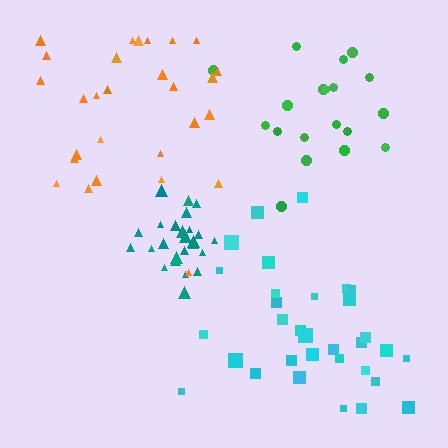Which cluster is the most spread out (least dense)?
Orange.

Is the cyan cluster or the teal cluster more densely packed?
Teal.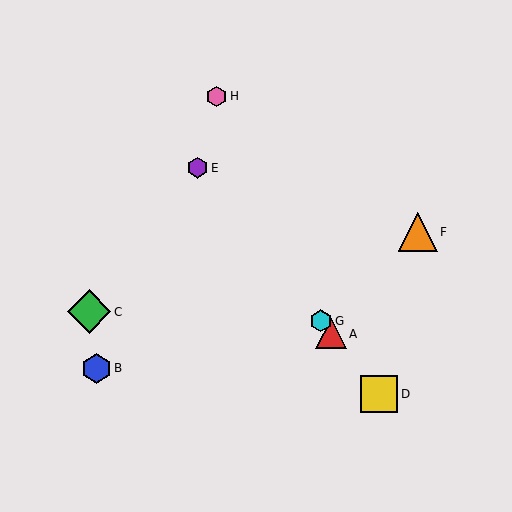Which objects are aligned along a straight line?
Objects A, D, E, G are aligned along a straight line.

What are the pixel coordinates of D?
Object D is at (379, 394).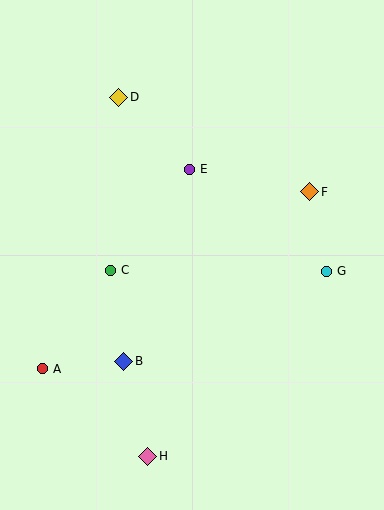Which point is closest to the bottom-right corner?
Point H is closest to the bottom-right corner.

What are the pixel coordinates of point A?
Point A is at (42, 369).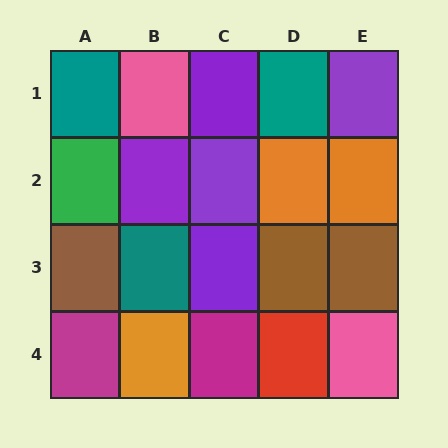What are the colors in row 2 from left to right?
Green, purple, purple, orange, orange.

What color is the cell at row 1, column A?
Teal.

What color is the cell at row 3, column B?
Teal.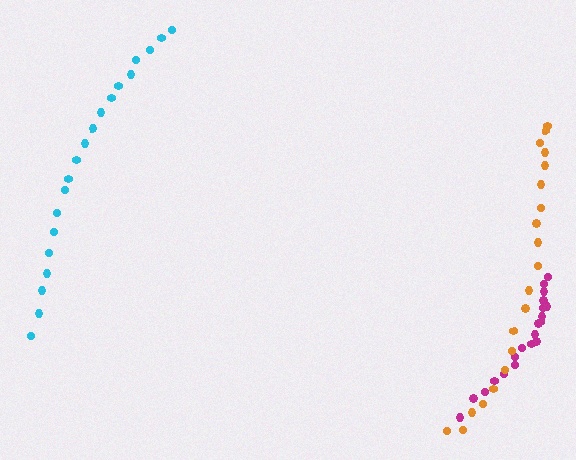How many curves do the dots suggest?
There are 3 distinct paths.